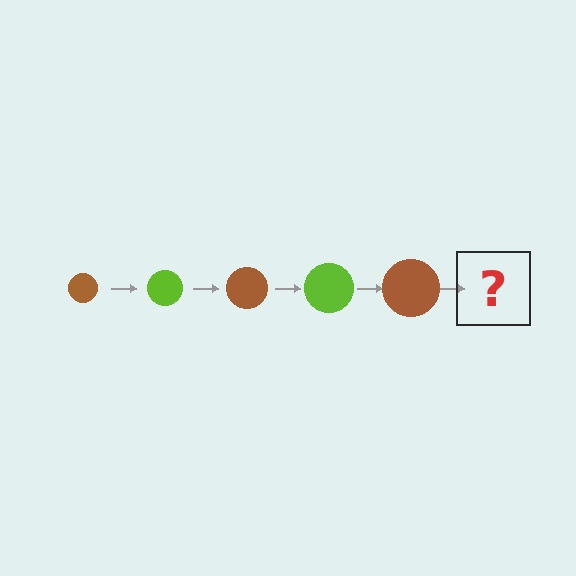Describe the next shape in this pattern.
It should be a lime circle, larger than the previous one.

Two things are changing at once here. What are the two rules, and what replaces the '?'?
The two rules are that the circle grows larger each step and the color cycles through brown and lime. The '?' should be a lime circle, larger than the previous one.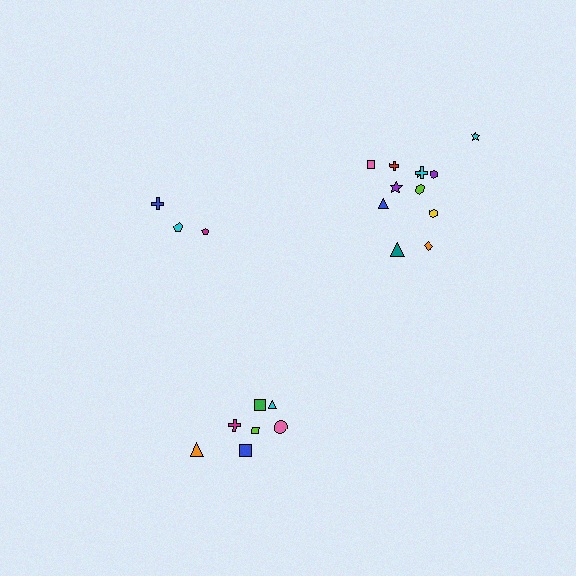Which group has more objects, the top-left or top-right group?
The top-right group.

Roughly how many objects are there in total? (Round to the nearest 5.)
Roughly 20 objects in total.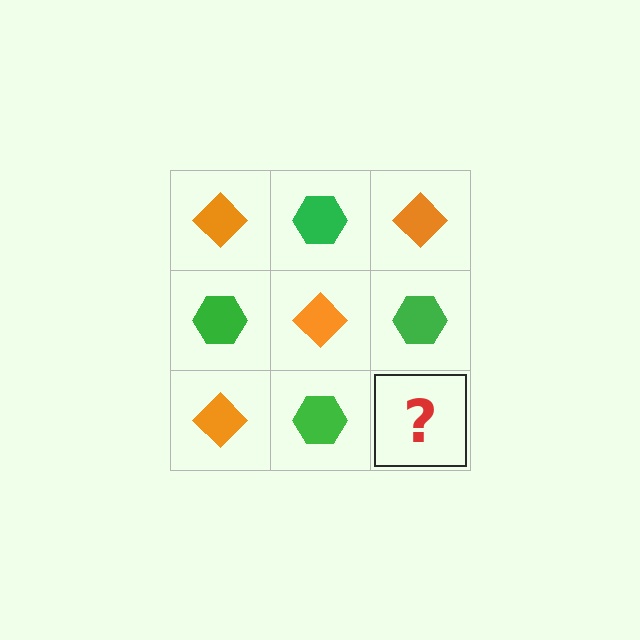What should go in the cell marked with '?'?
The missing cell should contain an orange diamond.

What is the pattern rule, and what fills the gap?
The rule is that it alternates orange diamond and green hexagon in a checkerboard pattern. The gap should be filled with an orange diamond.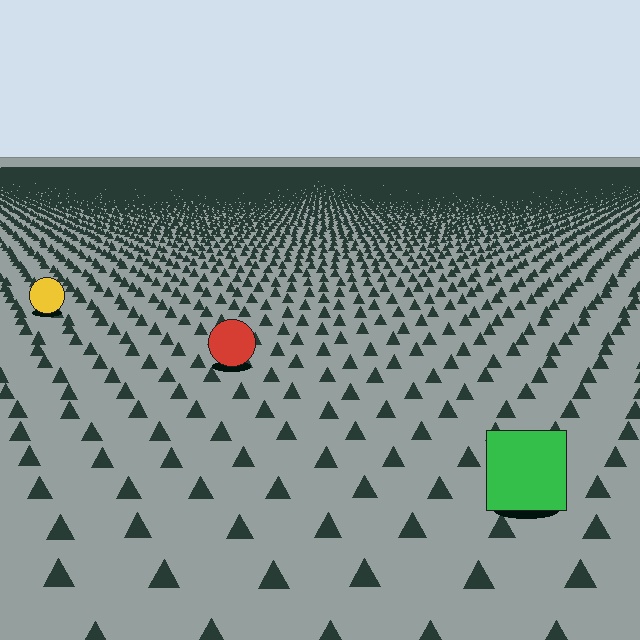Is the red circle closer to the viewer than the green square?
No. The green square is closer — you can tell from the texture gradient: the ground texture is coarser near it.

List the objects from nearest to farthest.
From nearest to farthest: the green square, the red circle, the yellow circle.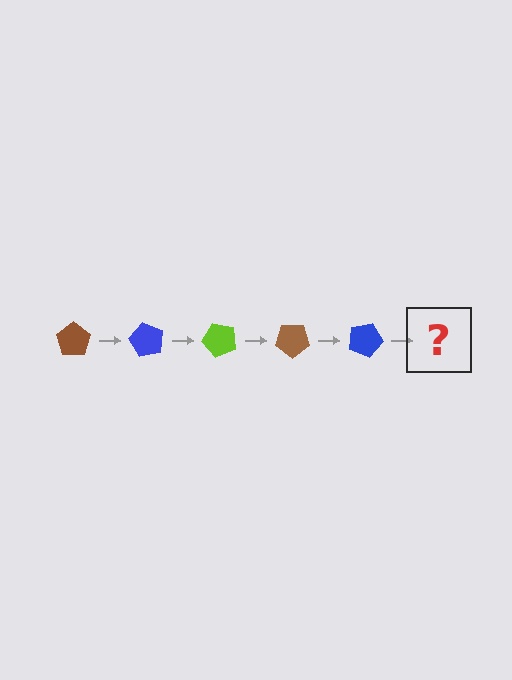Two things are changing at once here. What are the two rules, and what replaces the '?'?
The two rules are that it rotates 60 degrees each step and the color cycles through brown, blue, and lime. The '?' should be a lime pentagon, rotated 300 degrees from the start.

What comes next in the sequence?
The next element should be a lime pentagon, rotated 300 degrees from the start.